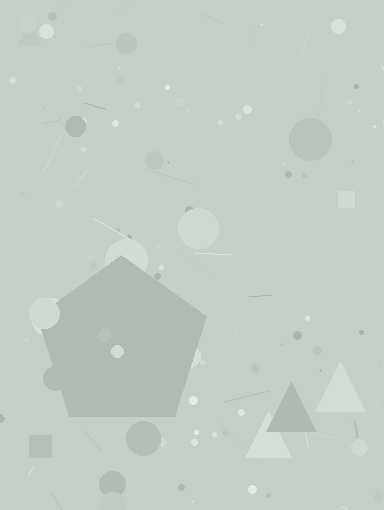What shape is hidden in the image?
A pentagon is hidden in the image.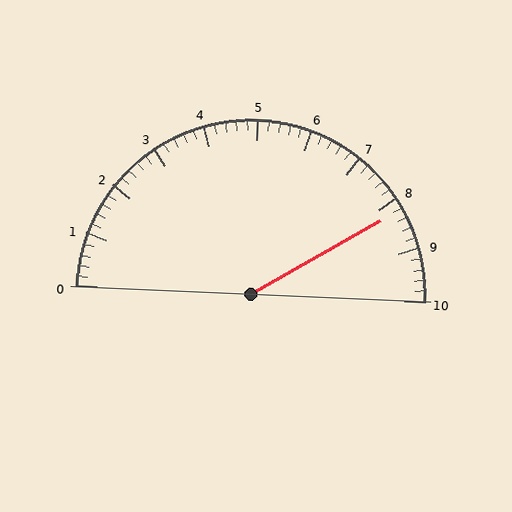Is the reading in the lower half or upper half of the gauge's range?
The reading is in the upper half of the range (0 to 10).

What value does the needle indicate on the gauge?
The needle indicates approximately 8.2.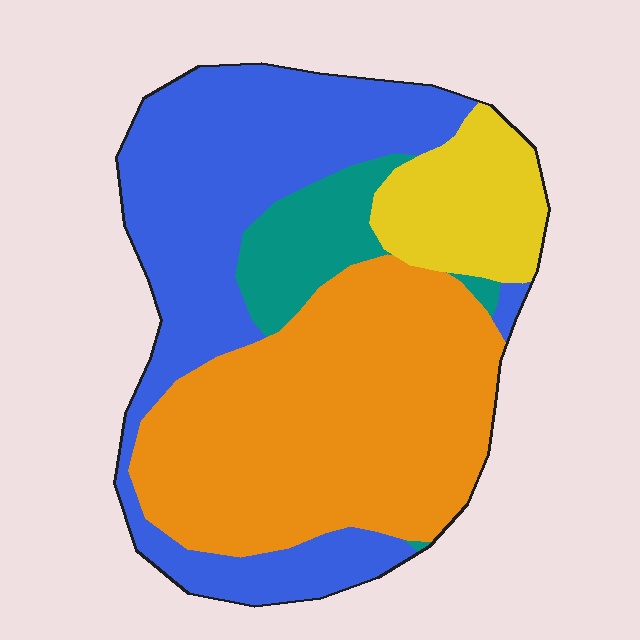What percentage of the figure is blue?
Blue takes up between a quarter and a half of the figure.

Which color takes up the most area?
Orange, at roughly 40%.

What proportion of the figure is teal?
Teal covers 9% of the figure.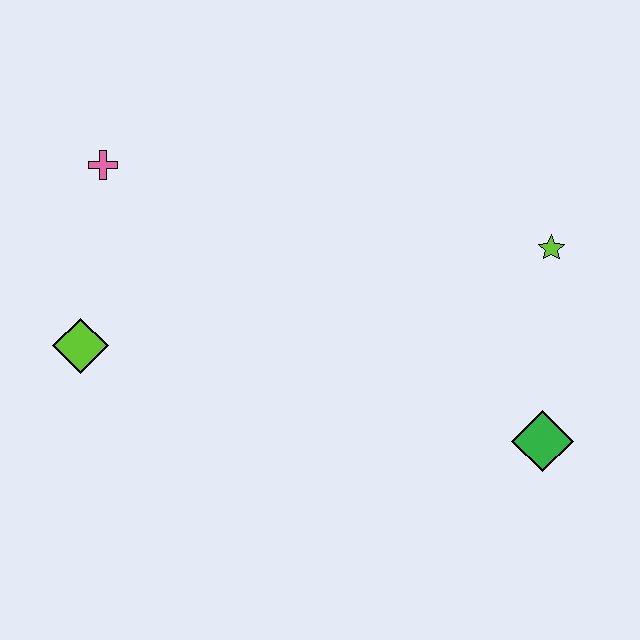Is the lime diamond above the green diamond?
Yes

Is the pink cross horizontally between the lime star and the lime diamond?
Yes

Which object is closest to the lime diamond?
The pink cross is closest to the lime diamond.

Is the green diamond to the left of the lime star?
Yes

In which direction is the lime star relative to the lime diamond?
The lime star is to the right of the lime diamond.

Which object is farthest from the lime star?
The lime diamond is farthest from the lime star.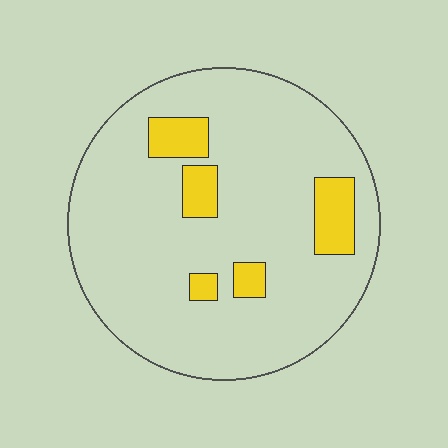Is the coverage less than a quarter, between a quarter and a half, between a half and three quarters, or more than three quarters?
Less than a quarter.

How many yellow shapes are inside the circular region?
5.